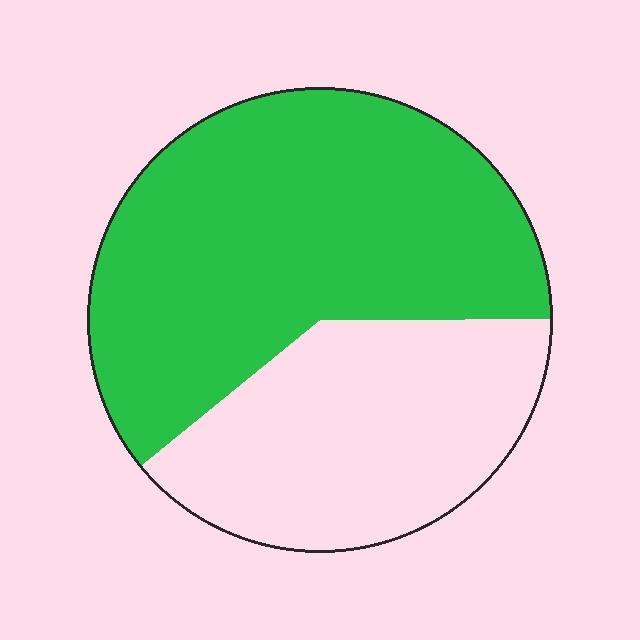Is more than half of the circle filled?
Yes.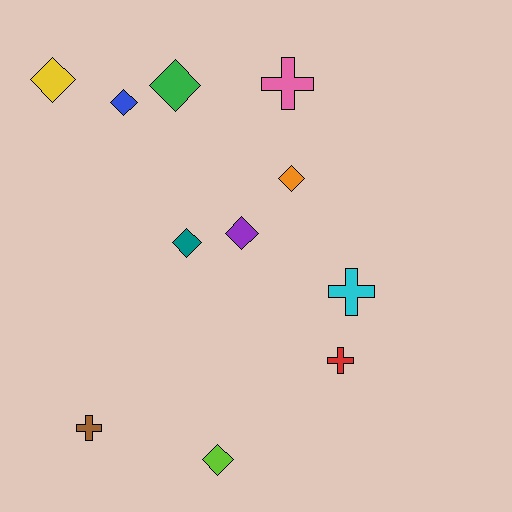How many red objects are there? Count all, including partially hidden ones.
There is 1 red object.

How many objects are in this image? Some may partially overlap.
There are 11 objects.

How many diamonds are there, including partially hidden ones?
There are 7 diamonds.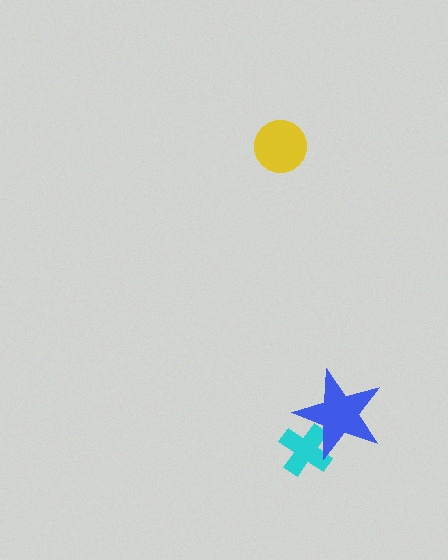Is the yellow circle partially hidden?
No, no other shape covers it.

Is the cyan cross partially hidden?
Yes, it is partially covered by another shape.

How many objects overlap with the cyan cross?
1 object overlaps with the cyan cross.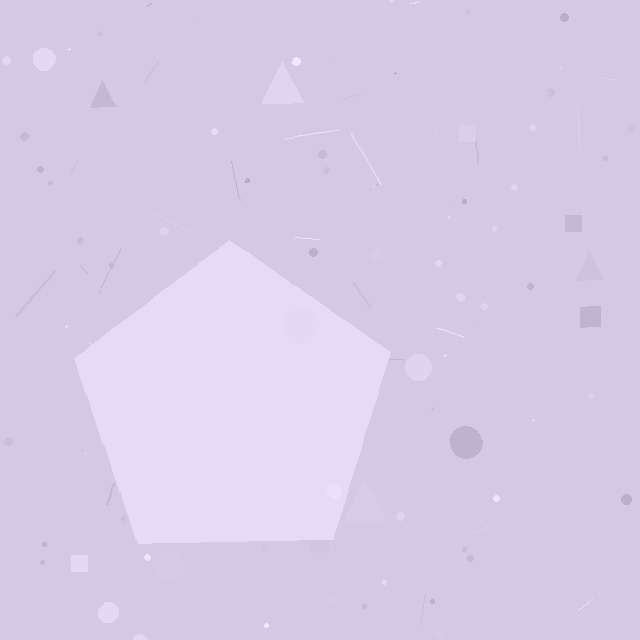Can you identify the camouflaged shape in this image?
The camouflaged shape is a pentagon.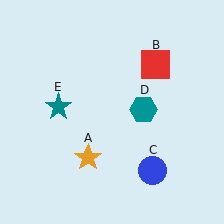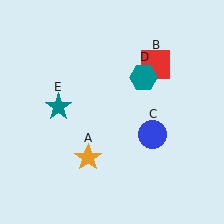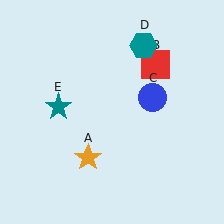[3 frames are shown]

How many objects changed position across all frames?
2 objects changed position: blue circle (object C), teal hexagon (object D).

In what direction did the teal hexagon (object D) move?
The teal hexagon (object D) moved up.